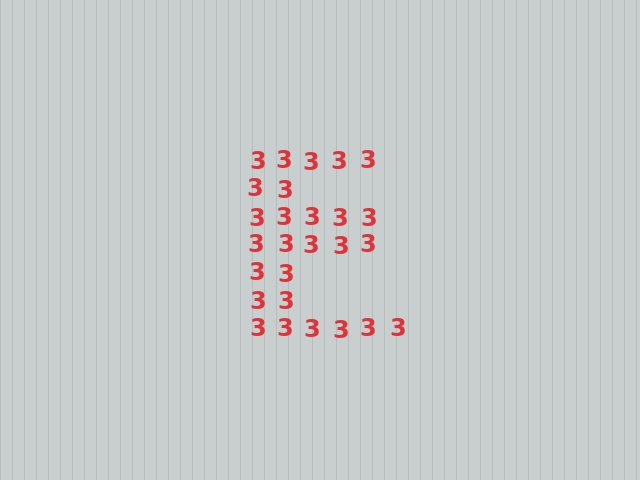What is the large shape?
The large shape is the letter E.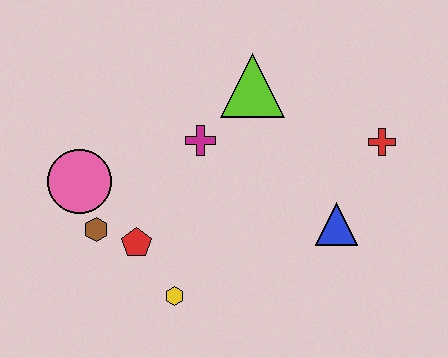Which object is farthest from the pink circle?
The red cross is farthest from the pink circle.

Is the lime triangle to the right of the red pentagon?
Yes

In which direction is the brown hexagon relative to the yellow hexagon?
The brown hexagon is to the left of the yellow hexagon.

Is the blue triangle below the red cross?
Yes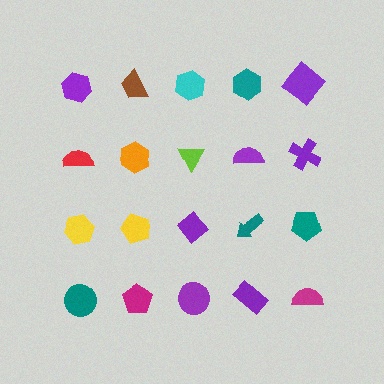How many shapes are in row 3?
5 shapes.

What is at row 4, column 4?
A purple rectangle.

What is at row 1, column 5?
A purple diamond.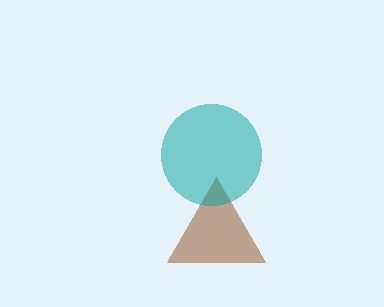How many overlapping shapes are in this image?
There are 2 overlapping shapes in the image.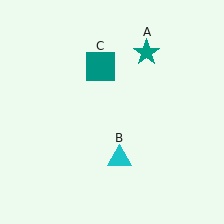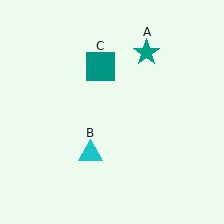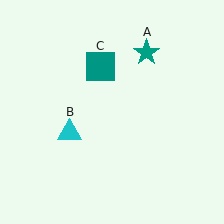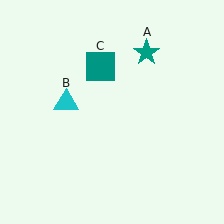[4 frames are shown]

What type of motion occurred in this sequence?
The cyan triangle (object B) rotated clockwise around the center of the scene.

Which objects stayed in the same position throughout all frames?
Teal star (object A) and teal square (object C) remained stationary.